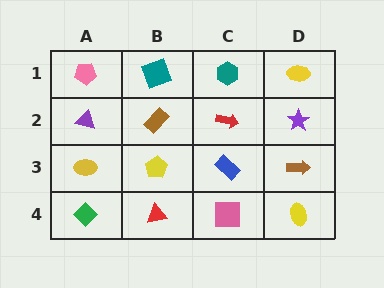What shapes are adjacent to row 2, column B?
A teal square (row 1, column B), a yellow pentagon (row 3, column B), a purple triangle (row 2, column A), a red arrow (row 2, column C).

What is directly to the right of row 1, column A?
A teal square.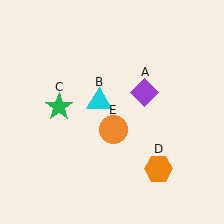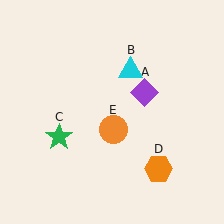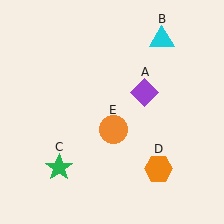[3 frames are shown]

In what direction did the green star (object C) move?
The green star (object C) moved down.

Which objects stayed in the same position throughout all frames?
Purple diamond (object A) and orange hexagon (object D) and orange circle (object E) remained stationary.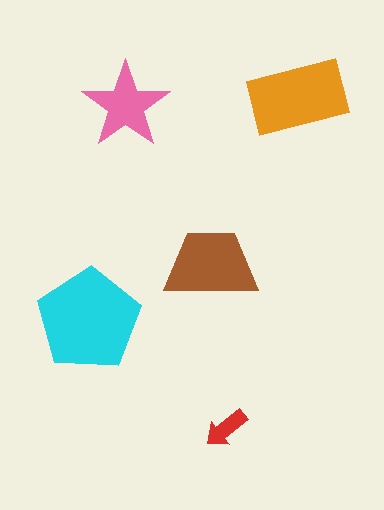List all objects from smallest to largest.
The red arrow, the pink star, the brown trapezoid, the orange rectangle, the cyan pentagon.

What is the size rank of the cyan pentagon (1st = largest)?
1st.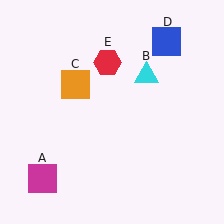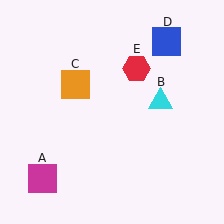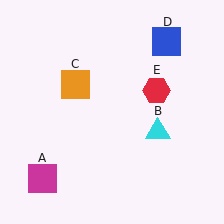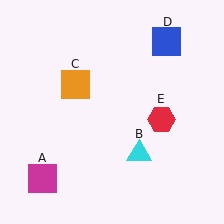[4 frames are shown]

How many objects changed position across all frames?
2 objects changed position: cyan triangle (object B), red hexagon (object E).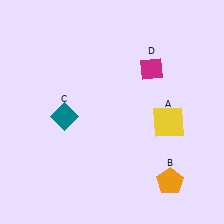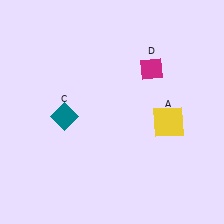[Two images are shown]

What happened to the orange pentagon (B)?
The orange pentagon (B) was removed in Image 2. It was in the bottom-right area of Image 1.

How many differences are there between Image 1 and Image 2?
There is 1 difference between the two images.